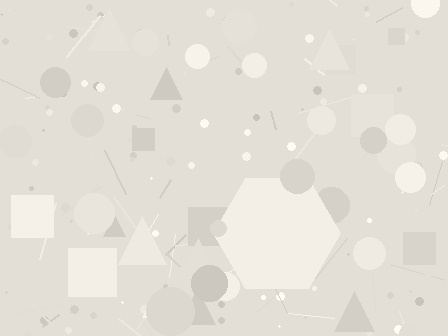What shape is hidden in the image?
A hexagon is hidden in the image.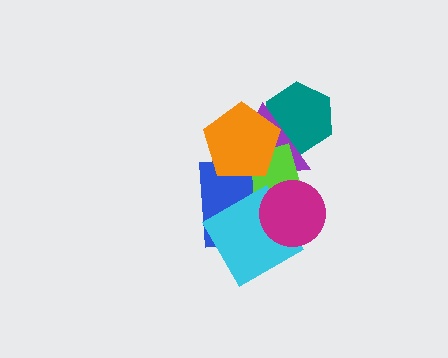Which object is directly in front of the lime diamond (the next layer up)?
The blue rectangle is directly in front of the lime diamond.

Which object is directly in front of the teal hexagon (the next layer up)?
The purple triangle is directly in front of the teal hexagon.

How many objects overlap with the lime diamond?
6 objects overlap with the lime diamond.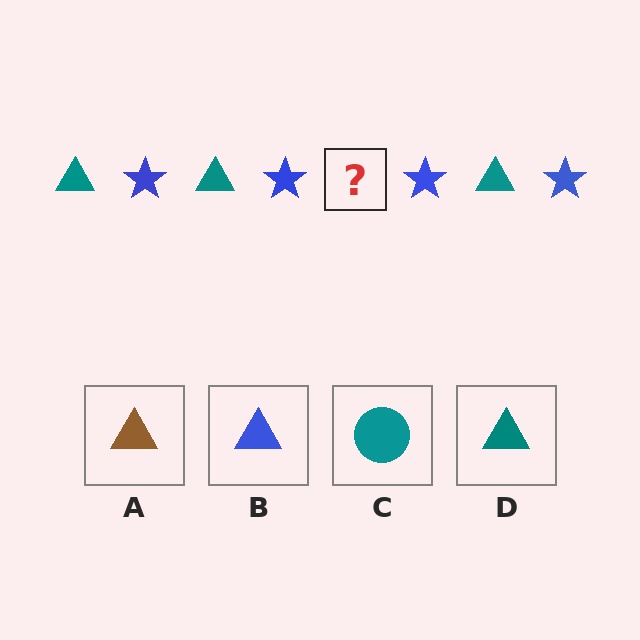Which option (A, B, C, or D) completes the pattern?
D.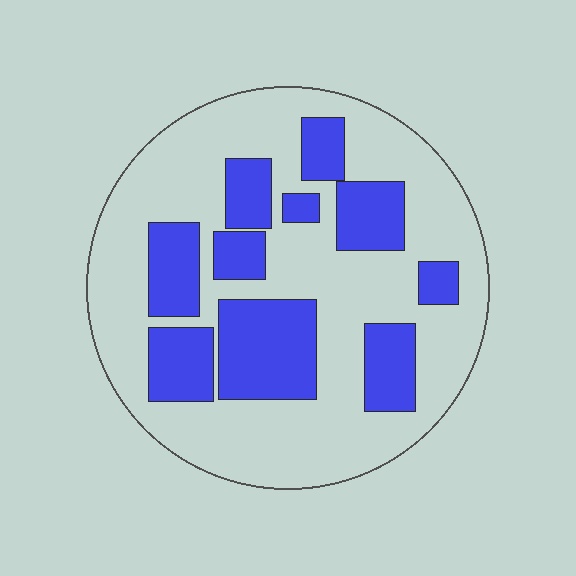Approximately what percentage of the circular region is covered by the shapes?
Approximately 30%.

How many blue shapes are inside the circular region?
10.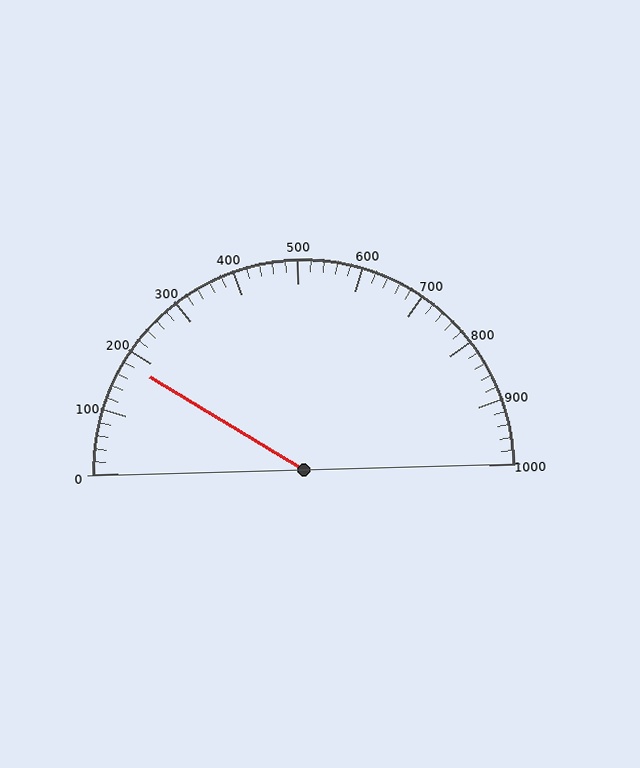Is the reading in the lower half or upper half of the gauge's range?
The reading is in the lower half of the range (0 to 1000).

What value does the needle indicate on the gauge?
The needle indicates approximately 180.